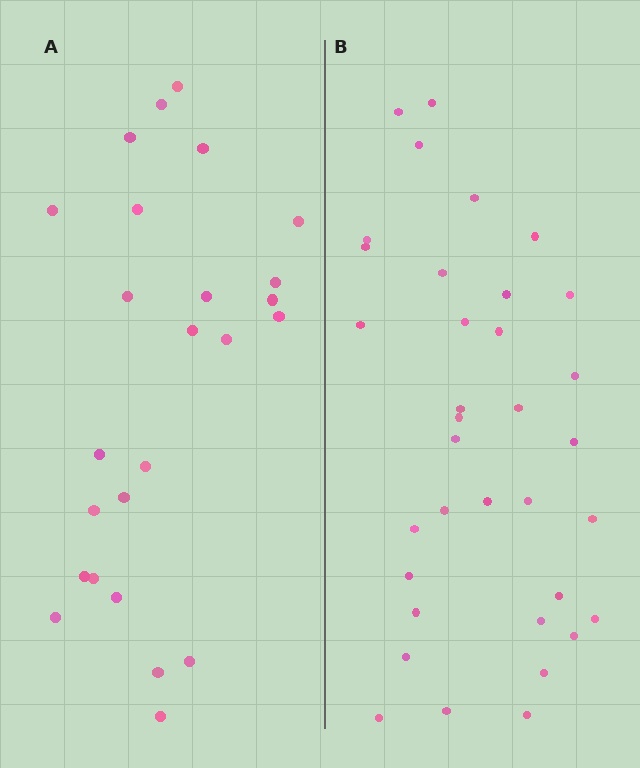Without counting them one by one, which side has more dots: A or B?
Region B (the right region) has more dots.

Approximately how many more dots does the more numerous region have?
Region B has roughly 10 or so more dots than region A.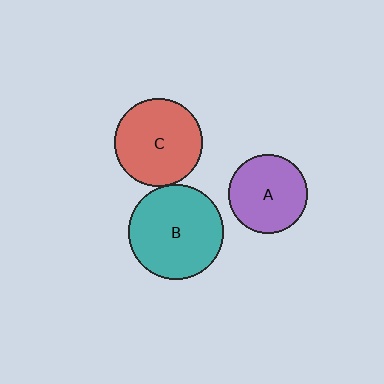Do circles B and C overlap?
Yes.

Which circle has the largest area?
Circle B (teal).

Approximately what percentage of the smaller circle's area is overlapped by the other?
Approximately 5%.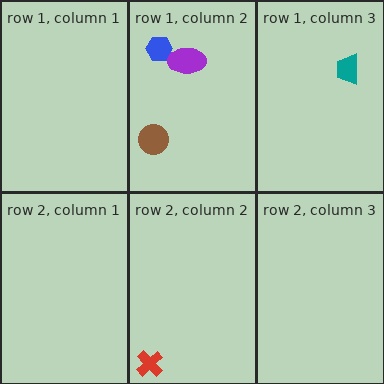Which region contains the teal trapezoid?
The row 1, column 3 region.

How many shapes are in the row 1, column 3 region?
1.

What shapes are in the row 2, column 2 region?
The red cross.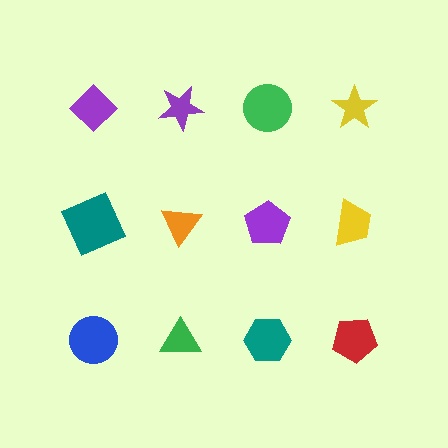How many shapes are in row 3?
4 shapes.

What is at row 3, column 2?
A green triangle.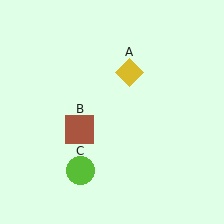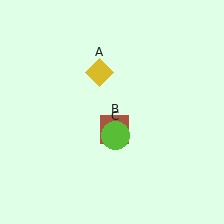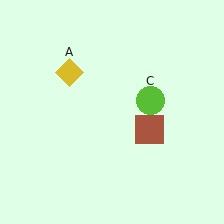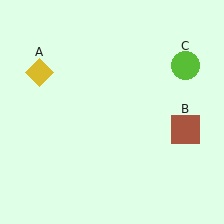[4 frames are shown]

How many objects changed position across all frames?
3 objects changed position: yellow diamond (object A), brown square (object B), lime circle (object C).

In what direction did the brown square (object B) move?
The brown square (object B) moved right.